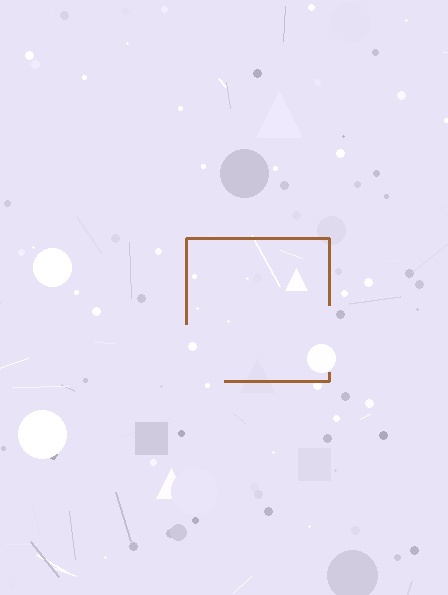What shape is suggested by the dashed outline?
The dashed outline suggests a square.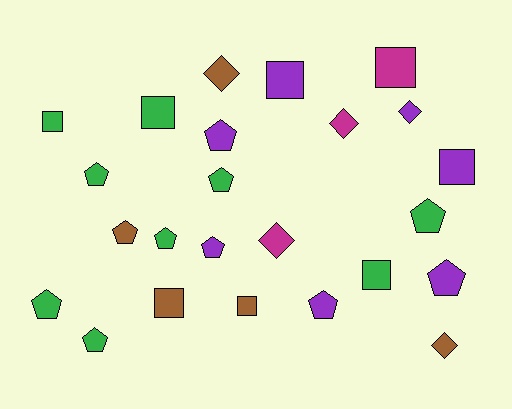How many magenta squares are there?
There is 1 magenta square.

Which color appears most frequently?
Green, with 9 objects.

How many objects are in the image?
There are 24 objects.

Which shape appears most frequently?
Pentagon, with 11 objects.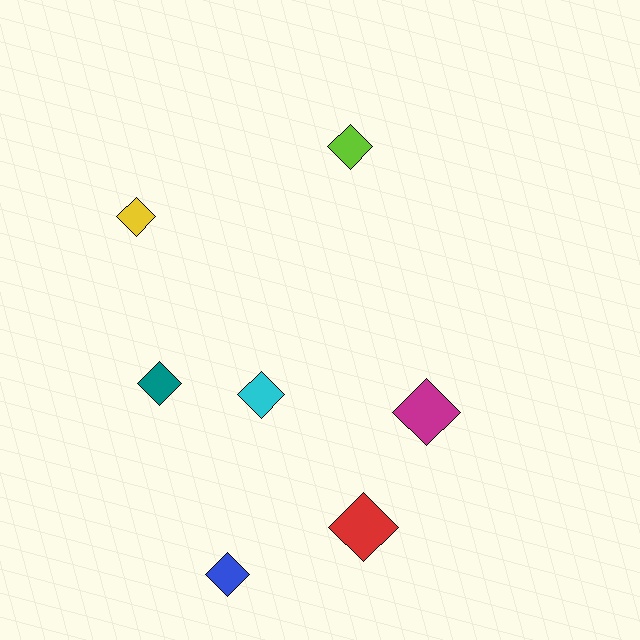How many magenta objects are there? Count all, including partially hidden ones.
There is 1 magenta object.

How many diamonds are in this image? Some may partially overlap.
There are 7 diamonds.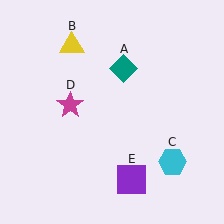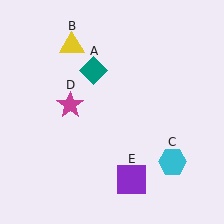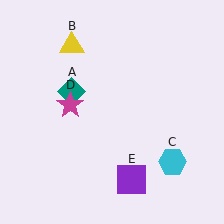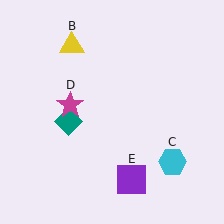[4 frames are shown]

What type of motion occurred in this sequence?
The teal diamond (object A) rotated counterclockwise around the center of the scene.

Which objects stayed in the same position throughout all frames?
Yellow triangle (object B) and cyan hexagon (object C) and magenta star (object D) and purple square (object E) remained stationary.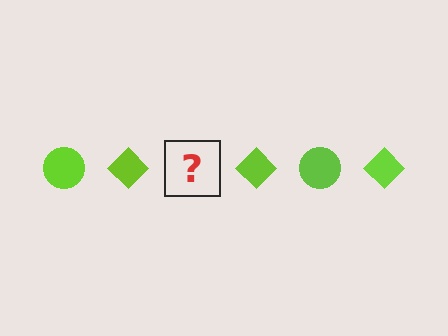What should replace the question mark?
The question mark should be replaced with a lime circle.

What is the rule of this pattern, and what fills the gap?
The rule is that the pattern cycles through circle, diamond shapes in lime. The gap should be filled with a lime circle.